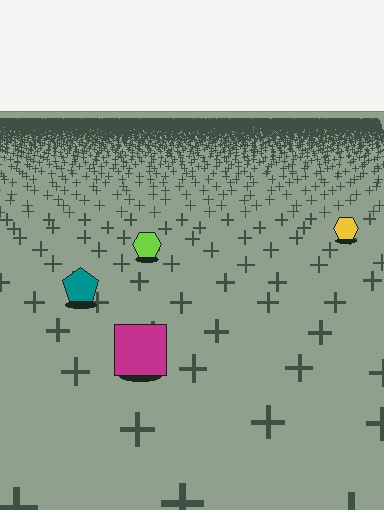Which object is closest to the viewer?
The magenta square is closest. The texture marks near it are larger and more spread out.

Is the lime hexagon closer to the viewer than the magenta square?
No. The magenta square is closer — you can tell from the texture gradient: the ground texture is coarser near it.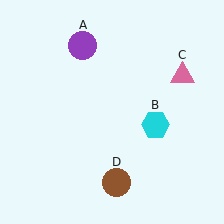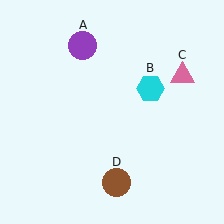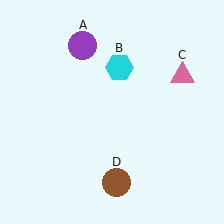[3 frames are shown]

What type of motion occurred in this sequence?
The cyan hexagon (object B) rotated counterclockwise around the center of the scene.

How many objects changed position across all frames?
1 object changed position: cyan hexagon (object B).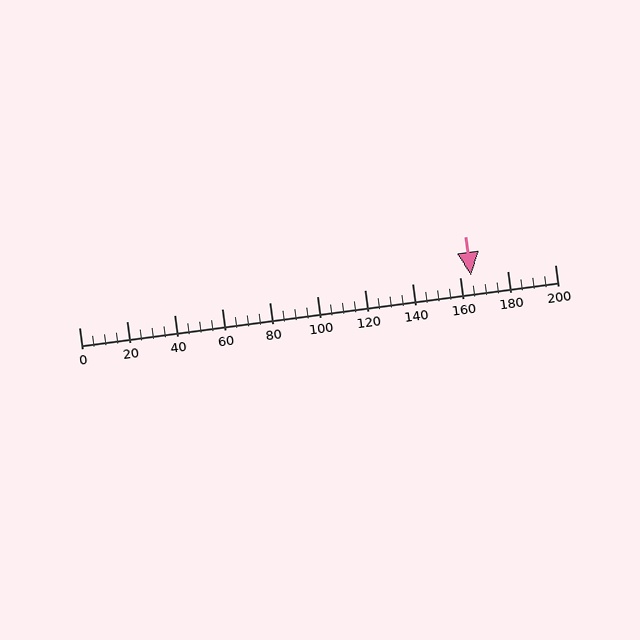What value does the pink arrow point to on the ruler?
The pink arrow points to approximately 165.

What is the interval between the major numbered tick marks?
The major tick marks are spaced 20 units apart.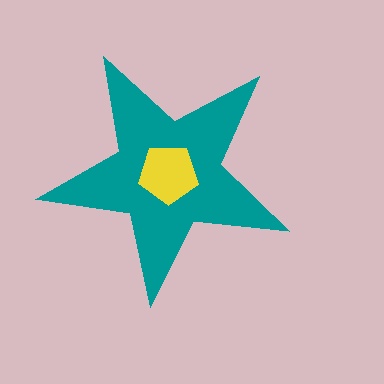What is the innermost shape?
The yellow pentagon.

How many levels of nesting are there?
2.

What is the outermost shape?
The teal star.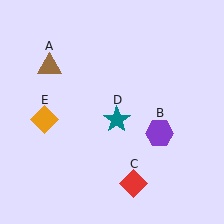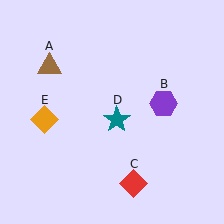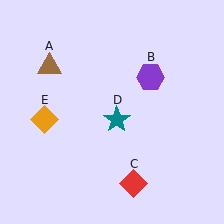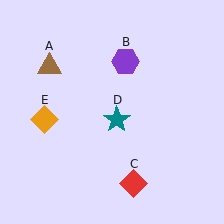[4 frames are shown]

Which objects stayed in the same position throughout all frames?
Brown triangle (object A) and red diamond (object C) and teal star (object D) and orange diamond (object E) remained stationary.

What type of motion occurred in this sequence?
The purple hexagon (object B) rotated counterclockwise around the center of the scene.